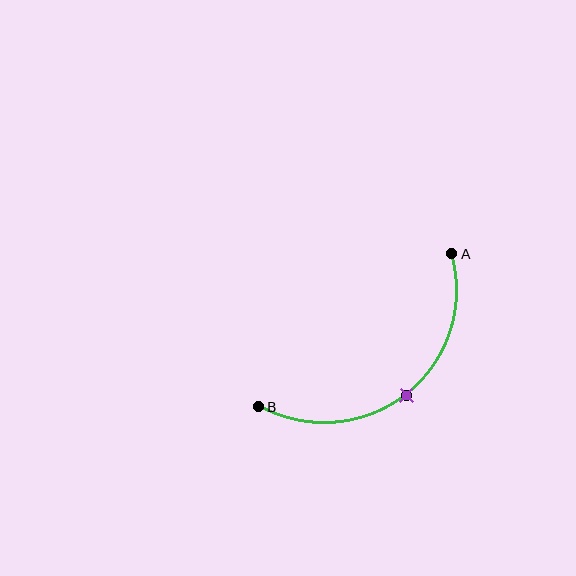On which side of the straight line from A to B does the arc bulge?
The arc bulges below and to the right of the straight line connecting A and B.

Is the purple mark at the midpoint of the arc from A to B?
Yes. The purple mark lies on the arc at equal arc-length from both A and B — it is the arc midpoint.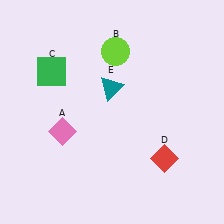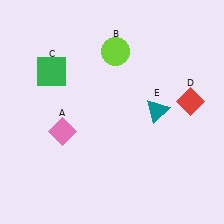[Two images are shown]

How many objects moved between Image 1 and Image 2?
2 objects moved between the two images.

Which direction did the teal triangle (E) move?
The teal triangle (E) moved right.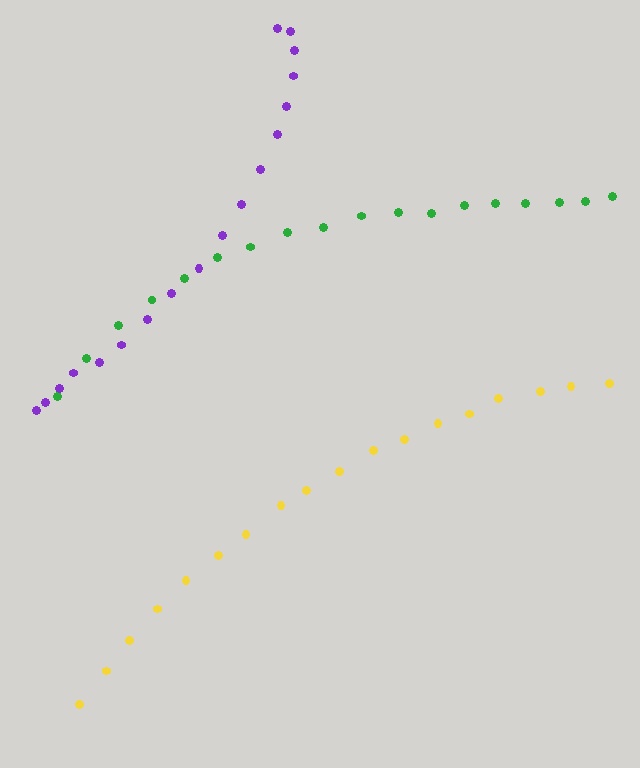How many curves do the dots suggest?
There are 3 distinct paths.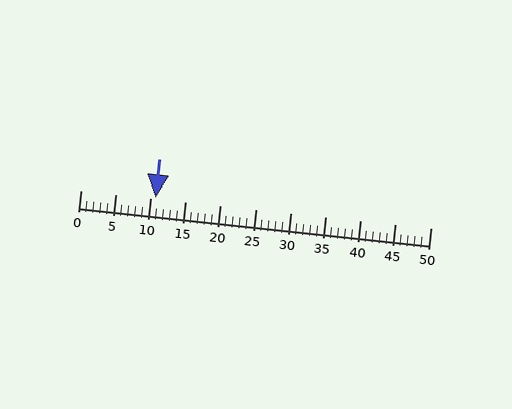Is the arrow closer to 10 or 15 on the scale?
The arrow is closer to 10.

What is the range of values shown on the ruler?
The ruler shows values from 0 to 50.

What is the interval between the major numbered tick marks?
The major tick marks are spaced 5 units apart.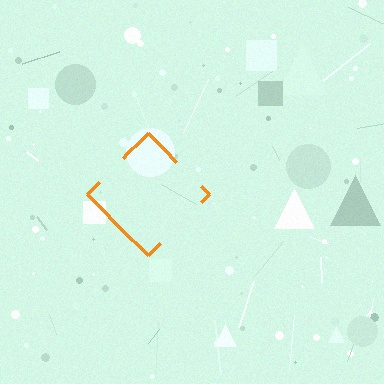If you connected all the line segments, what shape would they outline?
They would outline a diamond.